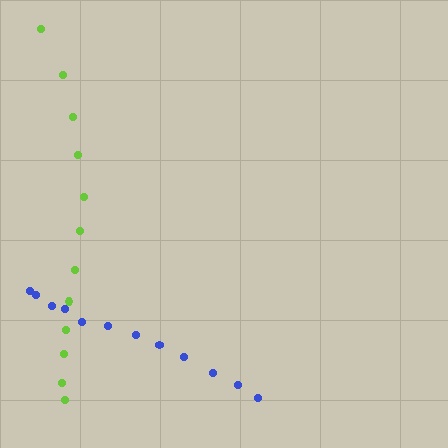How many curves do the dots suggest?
There are 2 distinct paths.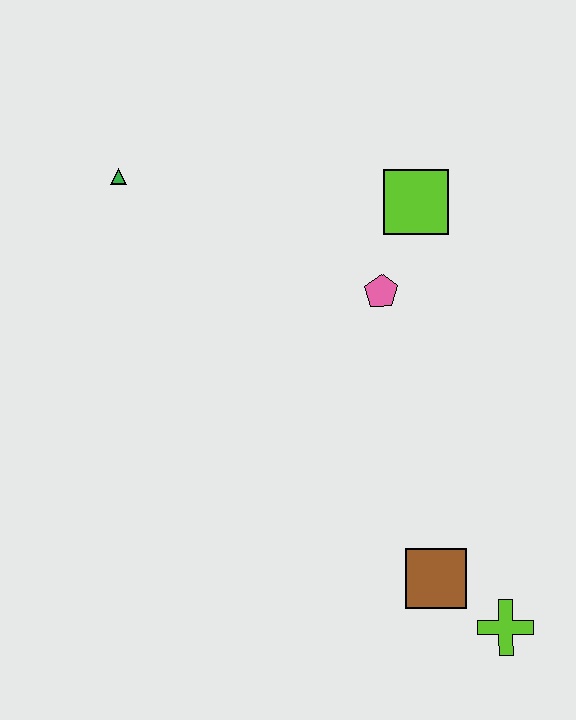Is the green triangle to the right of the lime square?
No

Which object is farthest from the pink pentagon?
The lime cross is farthest from the pink pentagon.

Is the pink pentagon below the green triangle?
Yes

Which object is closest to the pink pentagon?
The lime square is closest to the pink pentagon.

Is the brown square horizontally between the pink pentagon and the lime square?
No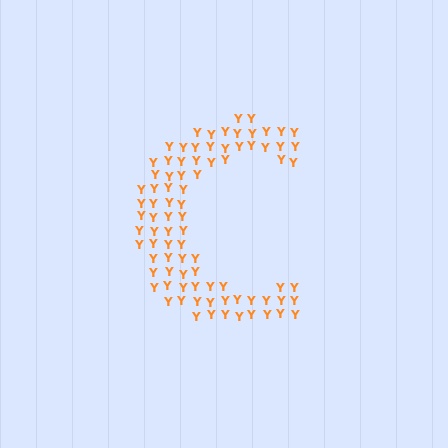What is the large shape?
The large shape is the letter C.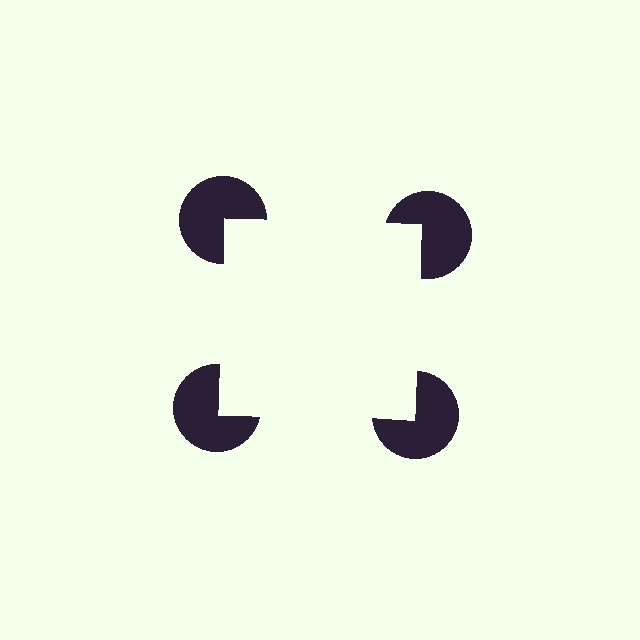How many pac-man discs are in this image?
There are 4 — one at each vertex of the illusory square.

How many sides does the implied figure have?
4 sides.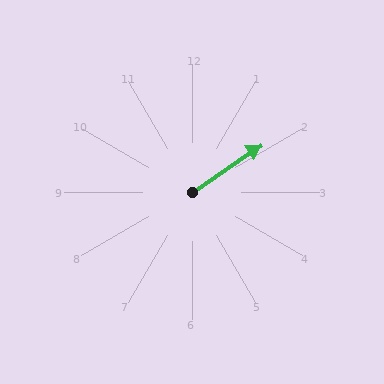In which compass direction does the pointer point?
Northeast.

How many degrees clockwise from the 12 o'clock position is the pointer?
Approximately 55 degrees.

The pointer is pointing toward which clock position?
Roughly 2 o'clock.